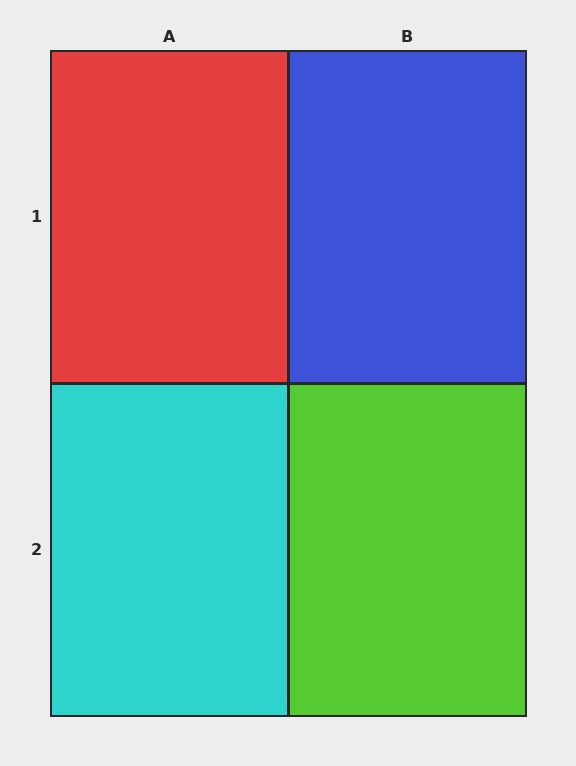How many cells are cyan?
1 cell is cyan.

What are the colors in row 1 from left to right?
Red, blue.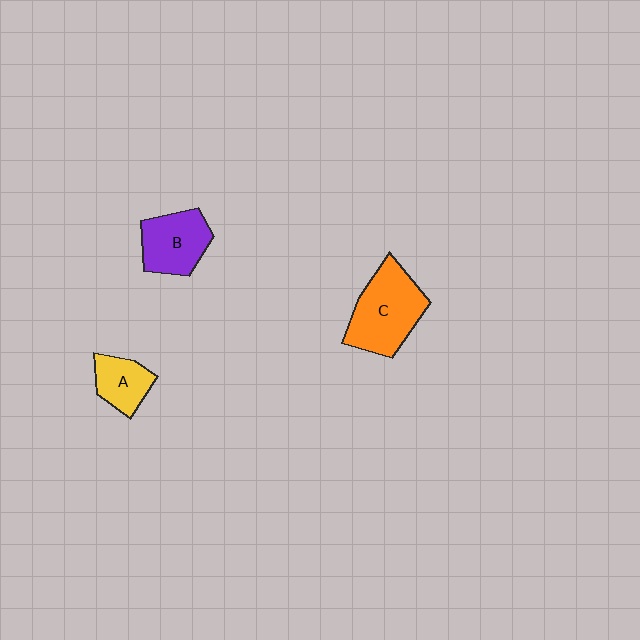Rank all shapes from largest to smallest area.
From largest to smallest: C (orange), B (purple), A (yellow).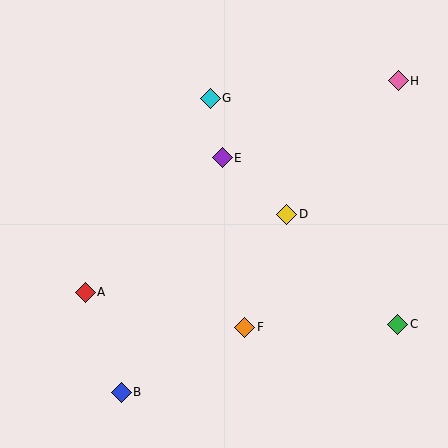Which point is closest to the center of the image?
Point D at (287, 214) is closest to the center.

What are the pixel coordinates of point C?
Point C is at (398, 324).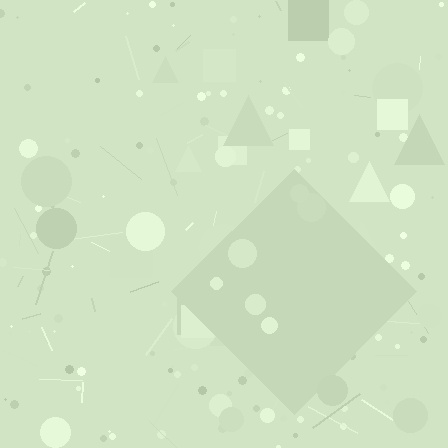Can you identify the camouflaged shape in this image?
The camouflaged shape is a diamond.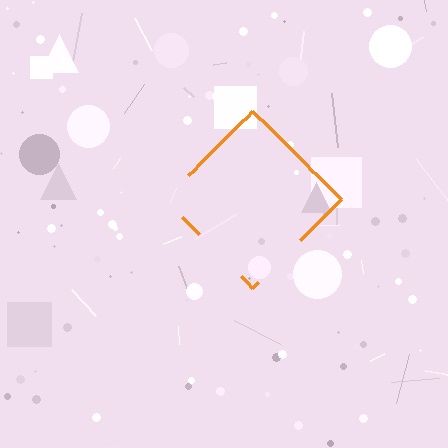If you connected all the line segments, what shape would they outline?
They would outline a diamond.